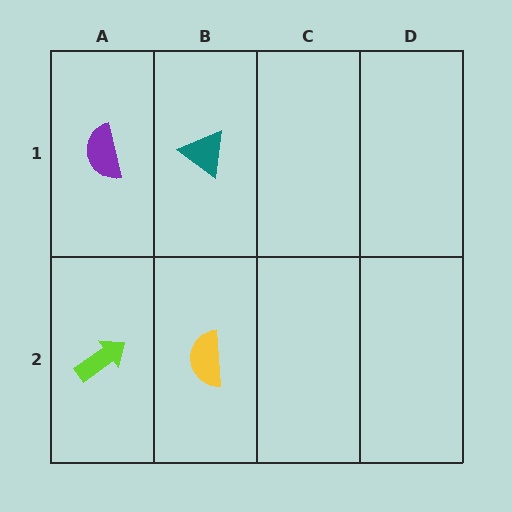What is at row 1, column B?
A teal triangle.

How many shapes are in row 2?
2 shapes.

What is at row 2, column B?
A yellow semicircle.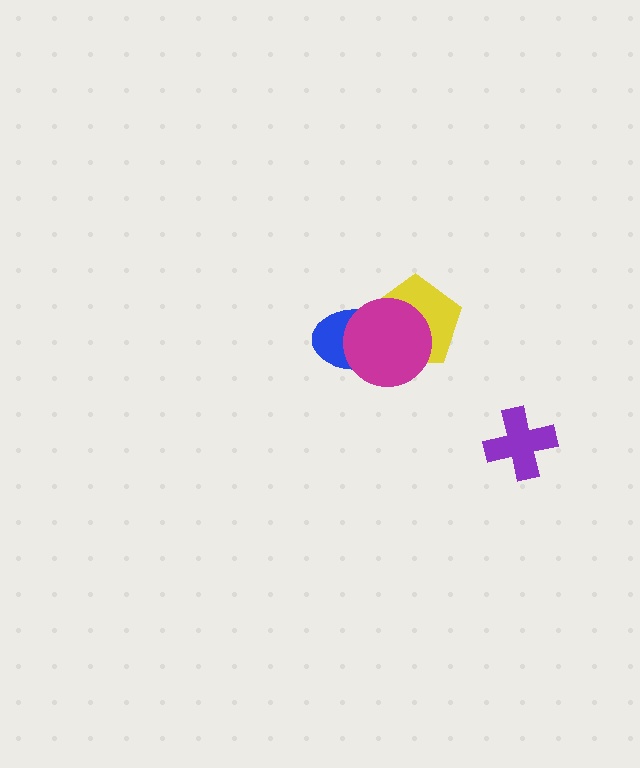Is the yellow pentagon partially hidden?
Yes, it is partially covered by another shape.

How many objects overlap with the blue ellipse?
2 objects overlap with the blue ellipse.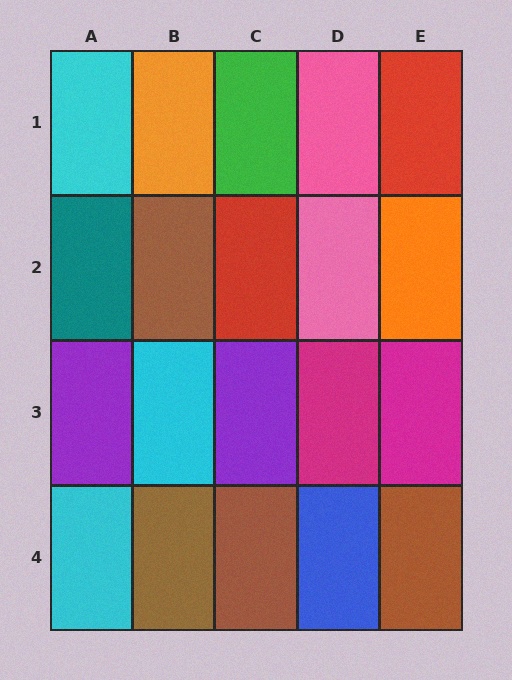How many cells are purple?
2 cells are purple.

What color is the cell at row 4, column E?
Brown.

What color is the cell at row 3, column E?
Magenta.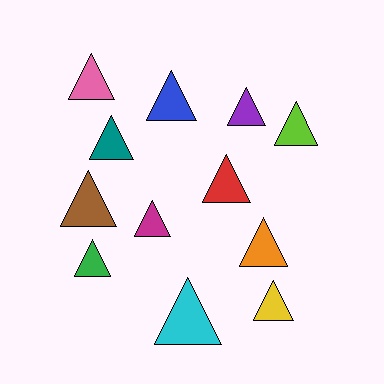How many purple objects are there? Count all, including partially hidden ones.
There is 1 purple object.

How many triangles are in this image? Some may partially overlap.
There are 12 triangles.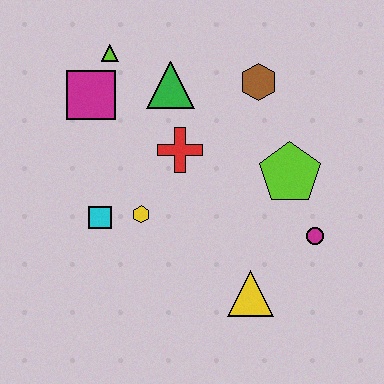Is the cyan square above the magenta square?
No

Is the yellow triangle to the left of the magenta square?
No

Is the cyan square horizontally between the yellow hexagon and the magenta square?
Yes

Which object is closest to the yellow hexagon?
The cyan square is closest to the yellow hexagon.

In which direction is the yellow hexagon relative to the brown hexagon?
The yellow hexagon is below the brown hexagon.